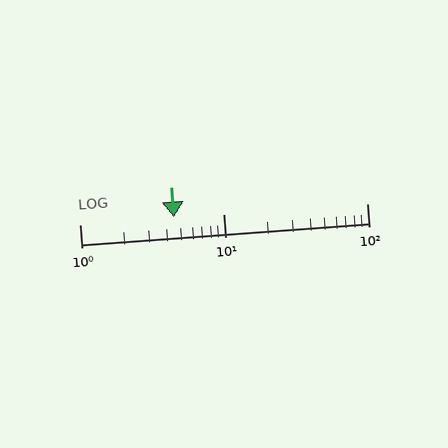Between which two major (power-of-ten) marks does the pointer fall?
The pointer is between 1 and 10.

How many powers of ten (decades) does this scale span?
The scale spans 2 decades, from 1 to 100.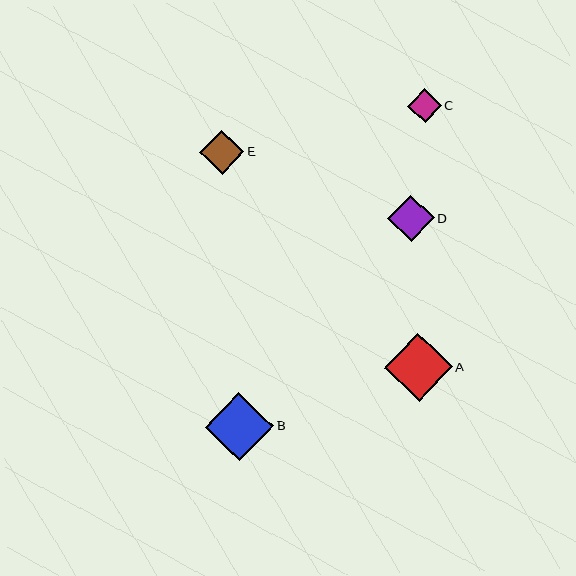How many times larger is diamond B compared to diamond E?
Diamond B is approximately 1.5 times the size of diamond E.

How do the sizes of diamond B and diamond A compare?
Diamond B and diamond A are approximately the same size.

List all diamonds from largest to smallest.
From largest to smallest: B, A, D, E, C.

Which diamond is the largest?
Diamond B is the largest with a size of approximately 68 pixels.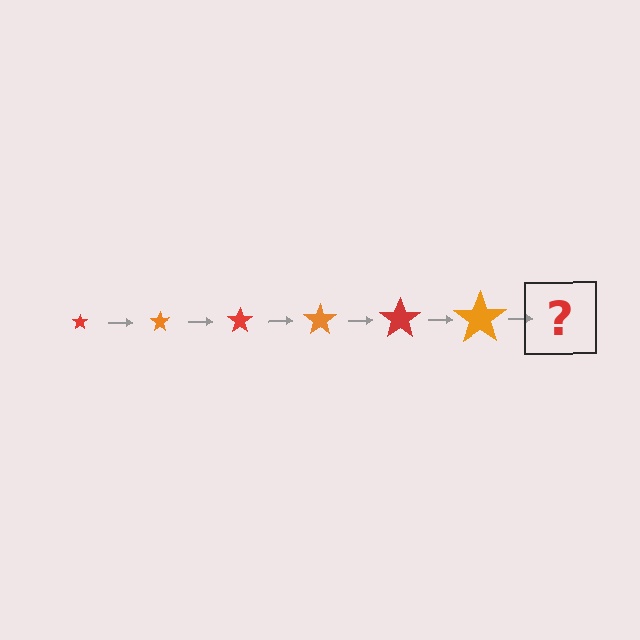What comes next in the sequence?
The next element should be a red star, larger than the previous one.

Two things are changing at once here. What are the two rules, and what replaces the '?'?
The two rules are that the star grows larger each step and the color cycles through red and orange. The '?' should be a red star, larger than the previous one.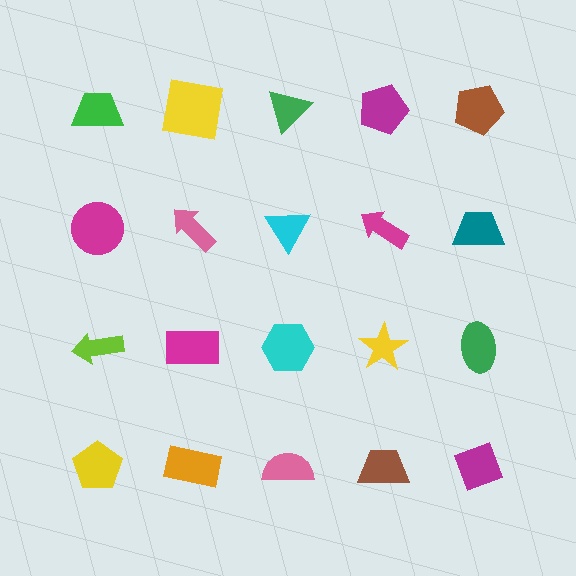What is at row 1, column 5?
A brown pentagon.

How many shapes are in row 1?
5 shapes.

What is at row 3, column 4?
A yellow star.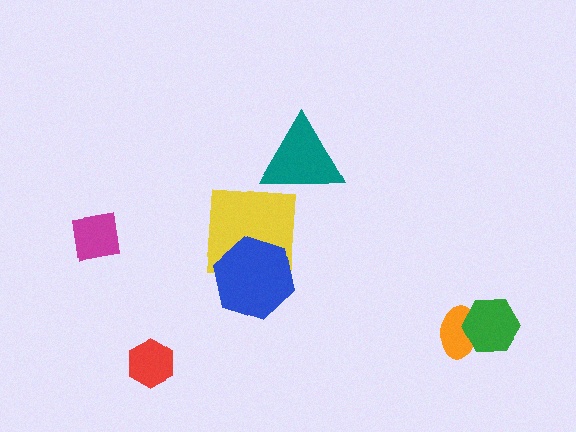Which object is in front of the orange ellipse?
The green hexagon is in front of the orange ellipse.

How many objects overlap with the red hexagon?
0 objects overlap with the red hexagon.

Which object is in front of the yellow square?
The blue hexagon is in front of the yellow square.